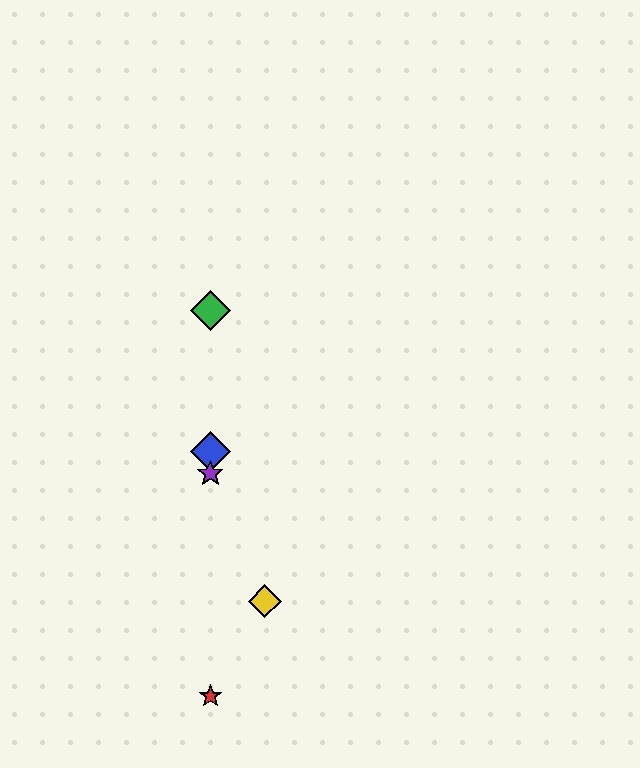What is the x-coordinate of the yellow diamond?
The yellow diamond is at x≈265.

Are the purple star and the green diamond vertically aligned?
Yes, both are at x≈210.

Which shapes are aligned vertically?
The red star, the blue diamond, the green diamond, the purple star are aligned vertically.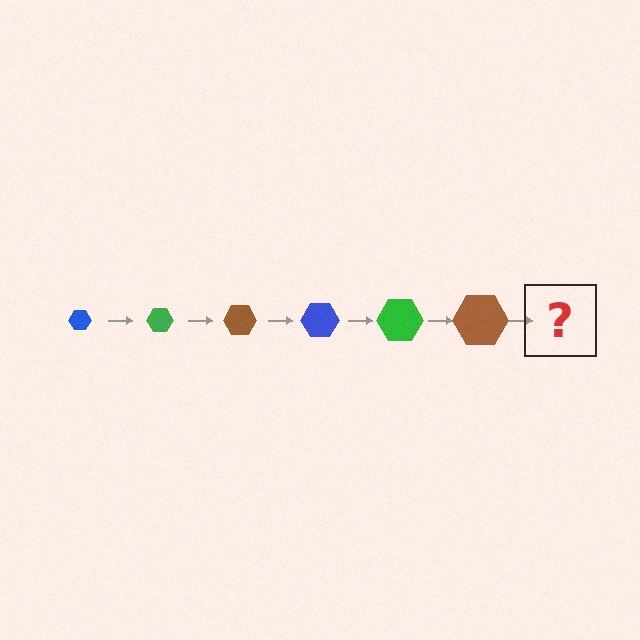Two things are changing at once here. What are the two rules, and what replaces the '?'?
The two rules are that the hexagon grows larger each step and the color cycles through blue, green, and brown. The '?' should be a blue hexagon, larger than the previous one.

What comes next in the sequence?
The next element should be a blue hexagon, larger than the previous one.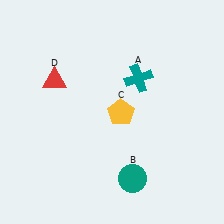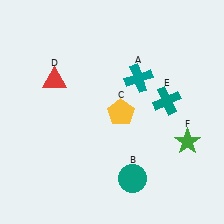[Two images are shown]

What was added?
A teal cross (E), a green star (F) were added in Image 2.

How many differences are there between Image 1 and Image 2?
There are 2 differences between the two images.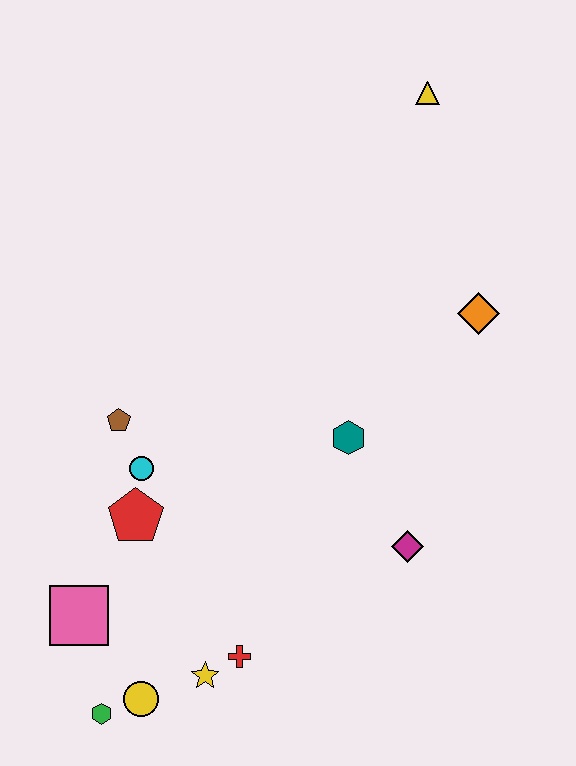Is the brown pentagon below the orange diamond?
Yes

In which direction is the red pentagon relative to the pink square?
The red pentagon is above the pink square.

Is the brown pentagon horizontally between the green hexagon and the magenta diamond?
Yes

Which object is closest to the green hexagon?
The yellow circle is closest to the green hexagon.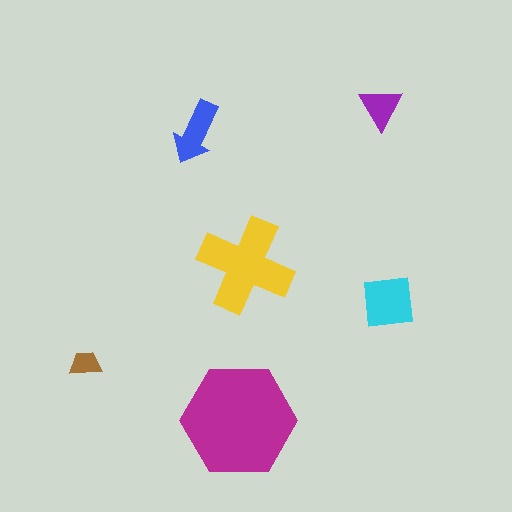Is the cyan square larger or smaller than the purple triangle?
Larger.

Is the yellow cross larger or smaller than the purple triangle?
Larger.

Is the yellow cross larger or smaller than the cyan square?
Larger.